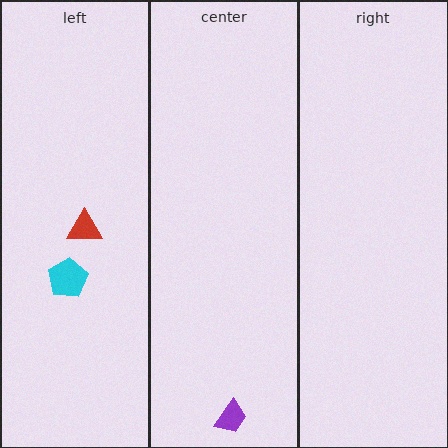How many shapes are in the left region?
2.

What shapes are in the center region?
The purple trapezoid.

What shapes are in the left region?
The red triangle, the cyan pentagon.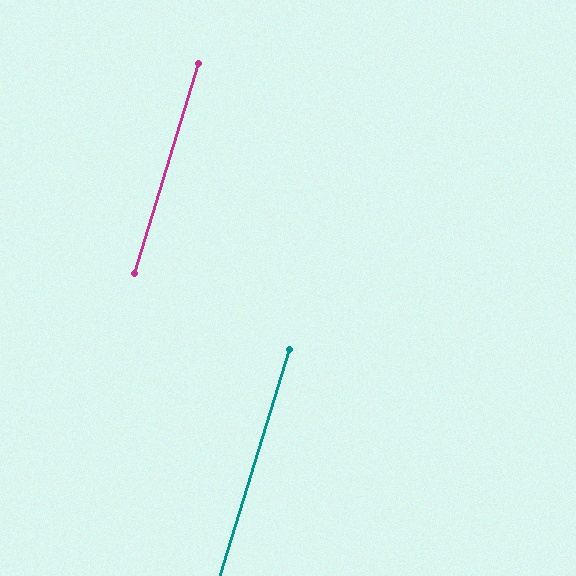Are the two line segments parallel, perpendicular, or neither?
Parallel — their directions differ by only 0.0°.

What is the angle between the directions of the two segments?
Approximately 0 degrees.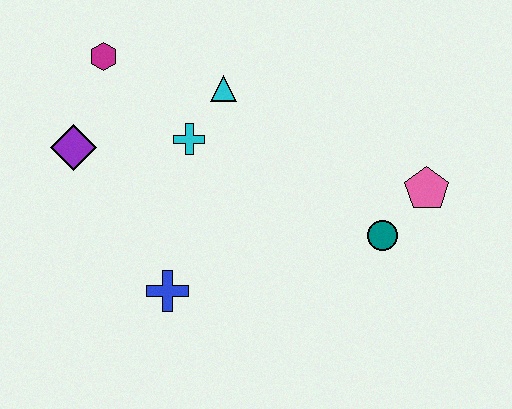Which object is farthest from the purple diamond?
The pink pentagon is farthest from the purple diamond.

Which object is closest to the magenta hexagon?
The purple diamond is closest to the magenta hexagon.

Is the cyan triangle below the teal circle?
No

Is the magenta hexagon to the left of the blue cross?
Yes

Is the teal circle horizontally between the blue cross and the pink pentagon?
Yes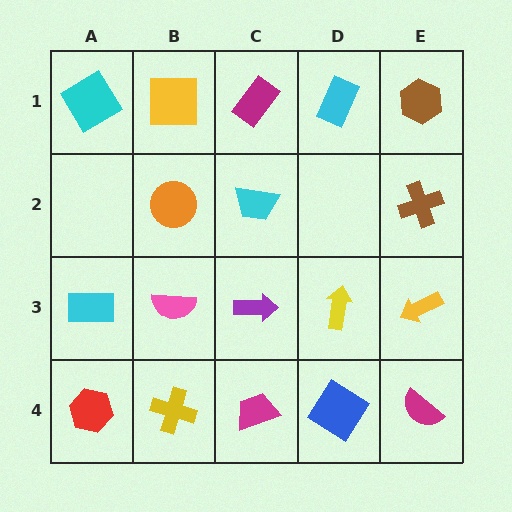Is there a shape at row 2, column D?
No, that cell is empty.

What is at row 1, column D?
A cyan rectangle.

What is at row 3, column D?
A yellow arrow.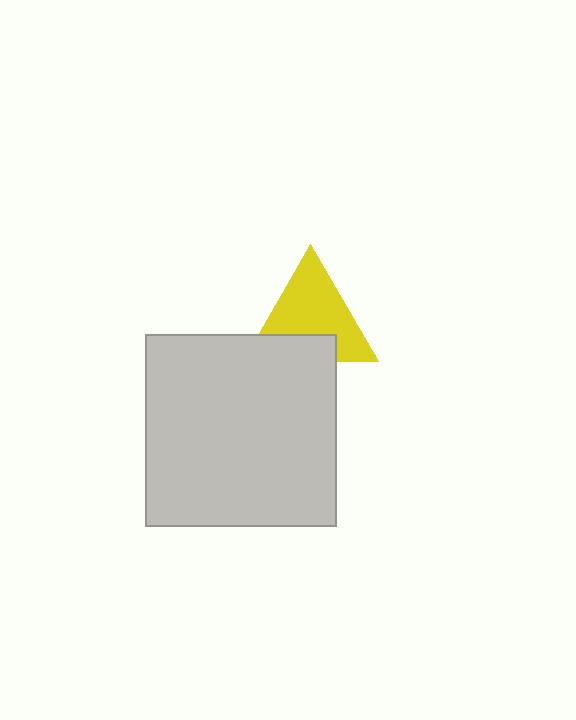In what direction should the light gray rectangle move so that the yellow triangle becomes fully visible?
The light gray rectangle should move down. That is the shortest direction to clear the overlap and leave the yellow triangle fully visible.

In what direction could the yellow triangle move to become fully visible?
The yellow triangle could move up. That would shift it out from behind the light gray rectangle entirely.